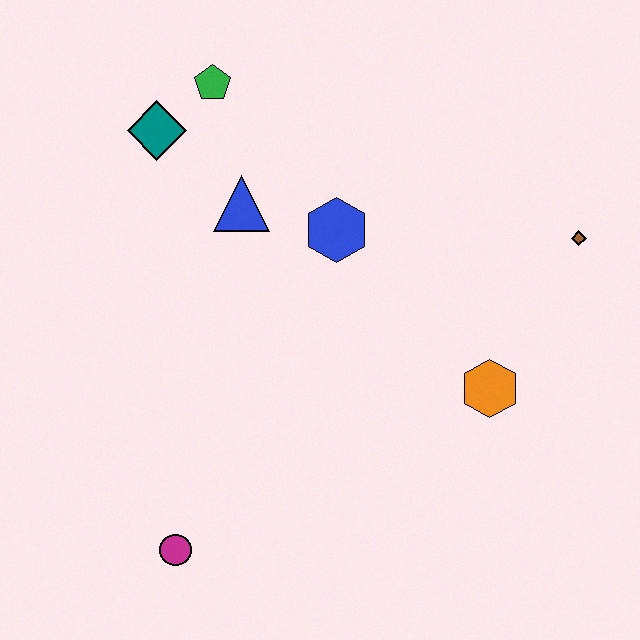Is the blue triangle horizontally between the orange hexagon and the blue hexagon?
No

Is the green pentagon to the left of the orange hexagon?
Yes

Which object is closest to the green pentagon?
The teal diamond is closest to the green pentagon.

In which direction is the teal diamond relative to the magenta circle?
The teal diamond is above the magenta circle.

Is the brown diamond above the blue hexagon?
No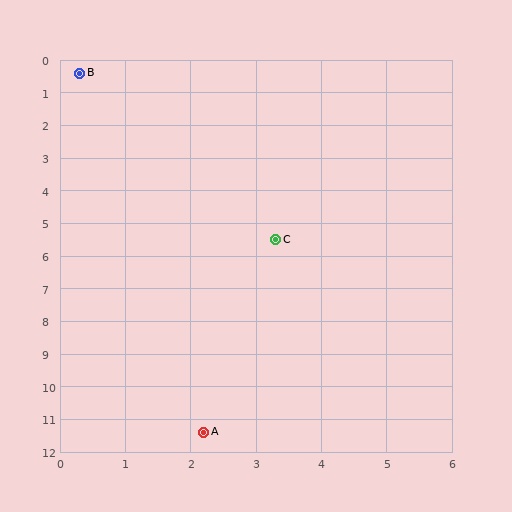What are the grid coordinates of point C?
Point C is at approximately (3.3, 5.5).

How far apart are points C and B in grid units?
Points C and B are about 5.9 grid units apart.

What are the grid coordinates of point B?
Point B is at approximately (0.3, 0.4).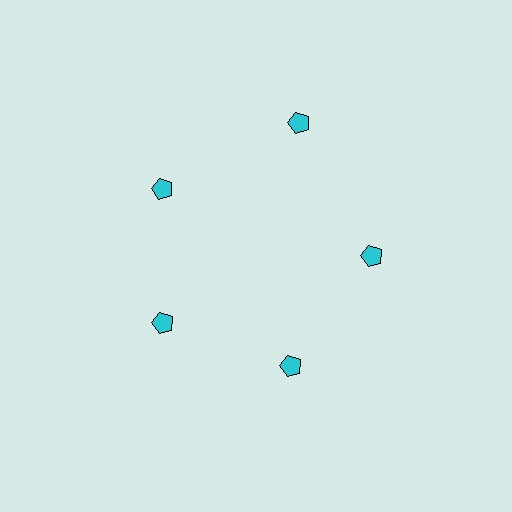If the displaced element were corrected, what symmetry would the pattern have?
It would have 5-fold rotational symmetry — the pattern would map onto itself every 72 degrees.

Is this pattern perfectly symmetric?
No. The 5 cyan pentagons are arranged in a ring, but one element near the 1 o'clock position is pushed outward from the center, breaking the 5-fold rotational symmetry.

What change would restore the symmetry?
The symmetry would be restored by moving it inward, back onto the ring so that all 5 pentagons sit at equal angles and equal distance from the center.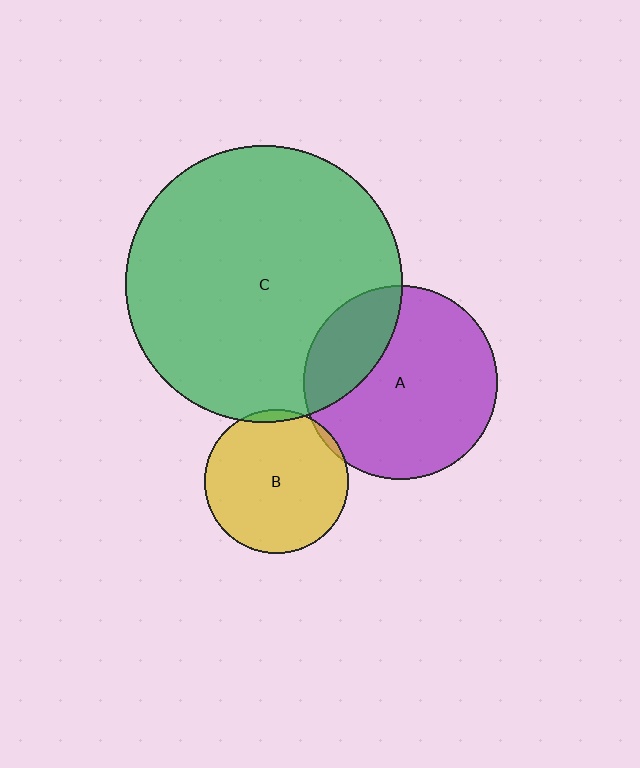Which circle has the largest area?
Circle C (green).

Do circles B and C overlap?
Yes.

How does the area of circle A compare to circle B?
Approximately 1.8 times.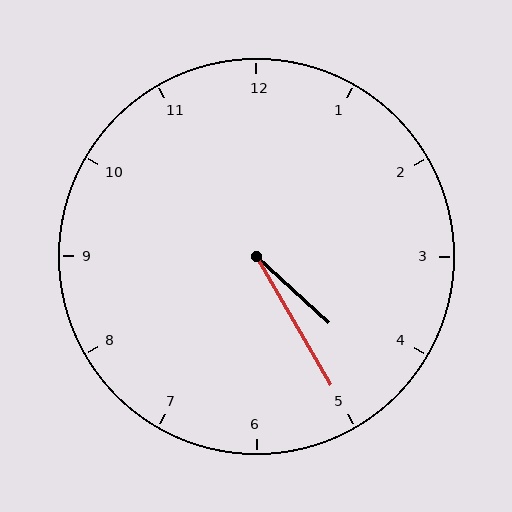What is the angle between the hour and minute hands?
Approximately 18 degrees.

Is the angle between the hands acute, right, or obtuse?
It is acute.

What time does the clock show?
4:25.